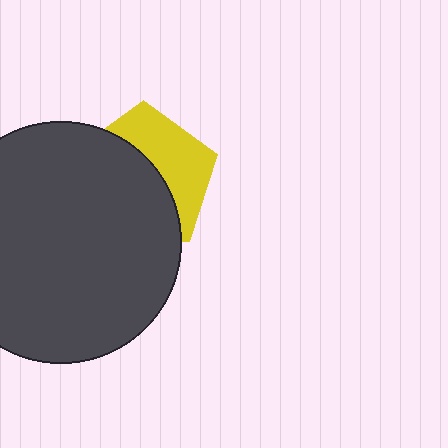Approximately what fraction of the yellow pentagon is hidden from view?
Roughly 59% of the yellow pentagon is hidden behind the dark gray circle.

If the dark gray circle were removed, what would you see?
You would see the complete yellow pentagon.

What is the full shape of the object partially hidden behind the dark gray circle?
The partially hidden object is a yellow pentagon.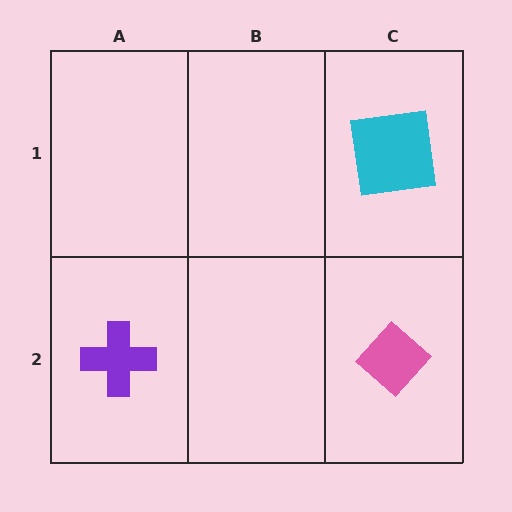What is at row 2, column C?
A pink diamond.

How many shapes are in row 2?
2 shapes.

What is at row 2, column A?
A purple cross.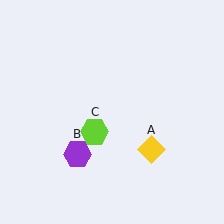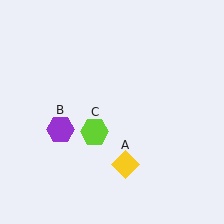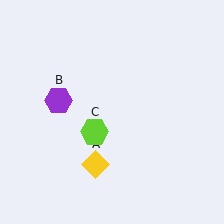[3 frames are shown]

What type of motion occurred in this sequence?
The yellow diamond (object A), purple hexagon (object B) rotated clockwise around the center of the scene.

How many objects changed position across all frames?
2 objects changed position: yellow diamond (object A), purple hexagon (object B).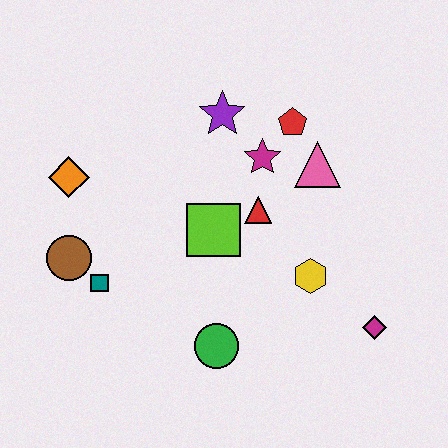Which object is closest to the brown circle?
The teal square is closest to the brown circle.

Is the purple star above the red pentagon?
Yes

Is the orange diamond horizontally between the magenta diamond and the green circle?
No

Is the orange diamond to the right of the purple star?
No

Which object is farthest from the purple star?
The magenta diamond is farthest from the purple star.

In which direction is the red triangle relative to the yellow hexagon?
The red triangle is above the yellow hexagon.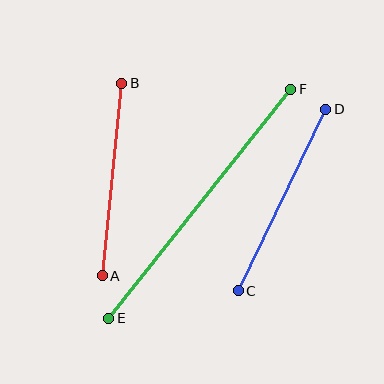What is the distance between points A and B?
The distance is approximately 194 pixels.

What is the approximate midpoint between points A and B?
The midpoint is at approximately (112, 179) pixels.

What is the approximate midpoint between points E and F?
The midpoint is at approximately (200, 204) pixels.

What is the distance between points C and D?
The distance is approximately 202 pixels.